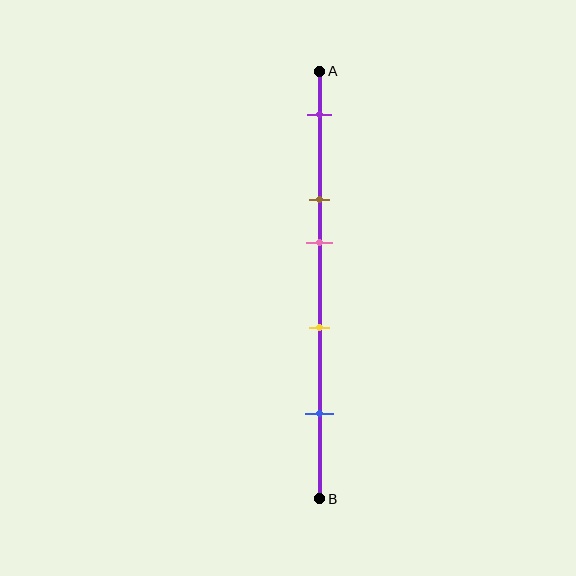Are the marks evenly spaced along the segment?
No, the marks are not evenly spaced.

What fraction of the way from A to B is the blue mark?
The blue mark is approximately 80% (0.8) of the way from A to B.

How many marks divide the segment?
There are 5 marks dividing the segment.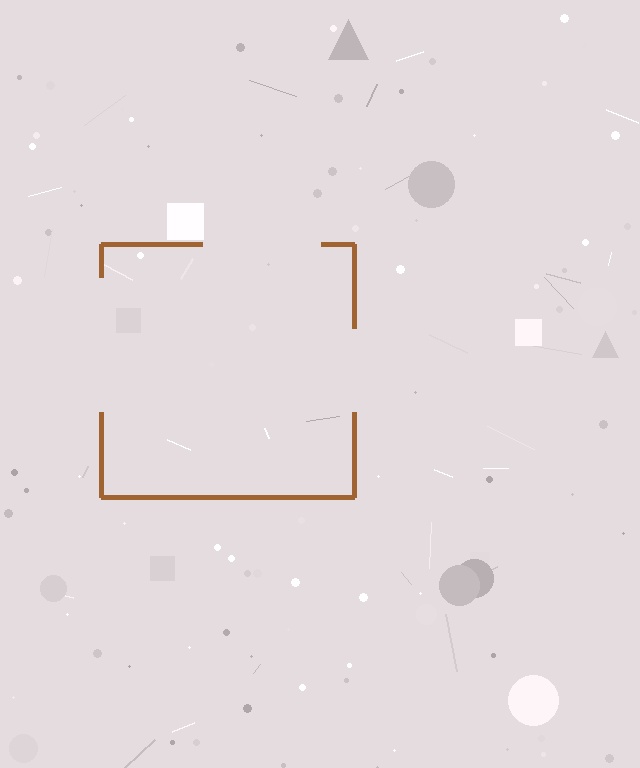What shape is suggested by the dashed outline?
The dashed outline suggests a square.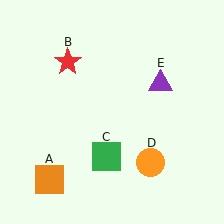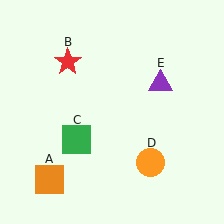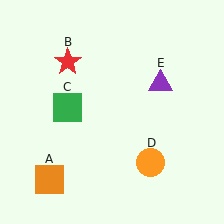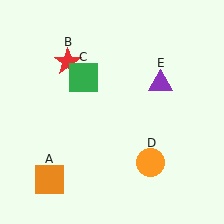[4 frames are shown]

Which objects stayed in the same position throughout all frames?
Orange square (object A) and red star (object B) and orange circle (object D) and purple triangle (object E) remained stationary.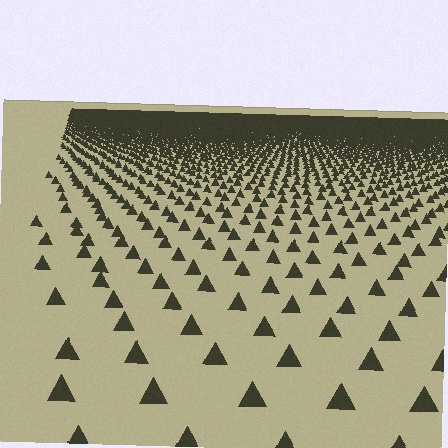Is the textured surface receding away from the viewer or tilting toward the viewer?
The surface is receding away from the viewer. Texture elements get smaller and denser toward the top.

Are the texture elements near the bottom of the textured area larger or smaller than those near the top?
Larger. Near the bottom, elements are closer to the viewer and appear at a bigger on-screen size.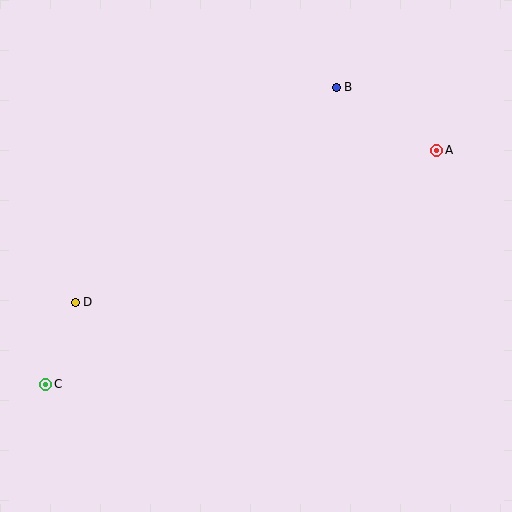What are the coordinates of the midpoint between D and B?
The midpoint between D and B is at (206, 195).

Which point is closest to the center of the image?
Point D at (75, 302) is closest to the center.